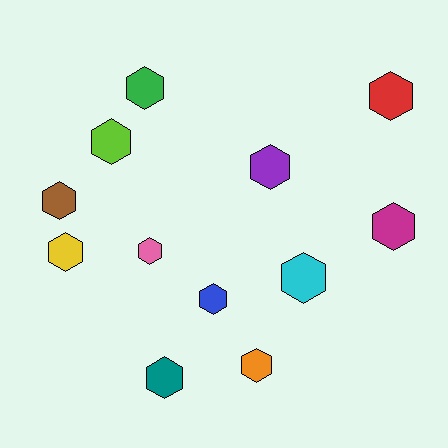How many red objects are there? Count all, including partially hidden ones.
There is 1 red object.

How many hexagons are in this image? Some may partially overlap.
There are 12 hexagons.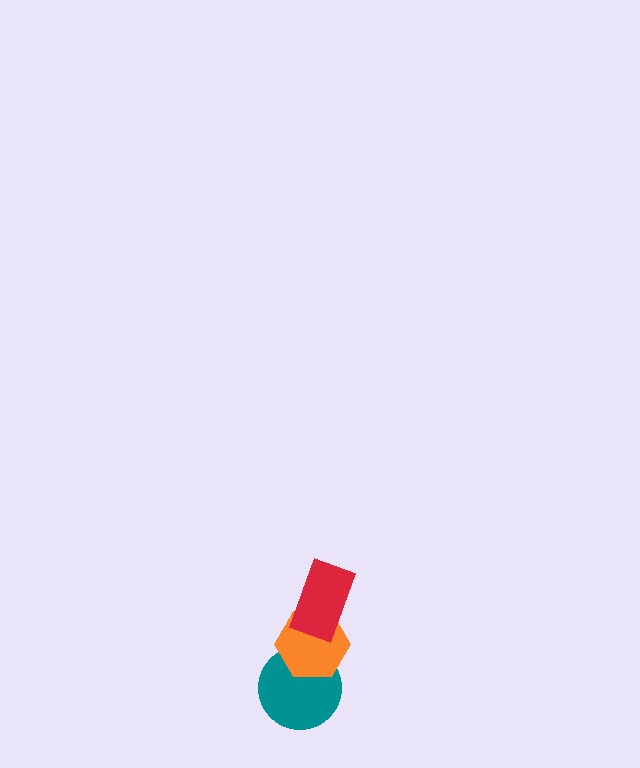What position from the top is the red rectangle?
The red rectangle is 1st from the top.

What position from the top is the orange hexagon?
The orange hexagon is 2nd from the top.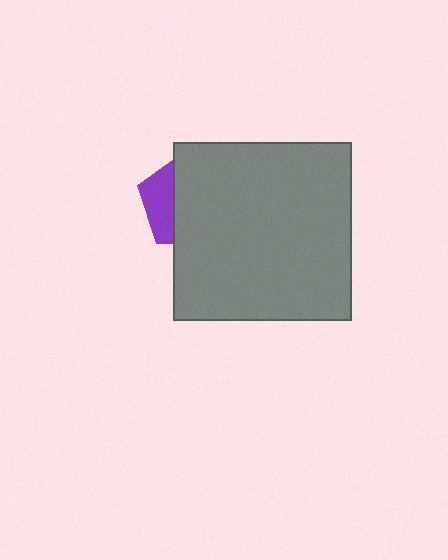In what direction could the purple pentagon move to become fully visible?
The purple pentagon could move left. That would shift it out from behind the gray square entirely.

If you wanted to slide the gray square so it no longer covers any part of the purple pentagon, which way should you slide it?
Slide it right — that is the most direct way to separate the two shapes.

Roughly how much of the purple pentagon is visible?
A small part of it is visible (roughly 31%).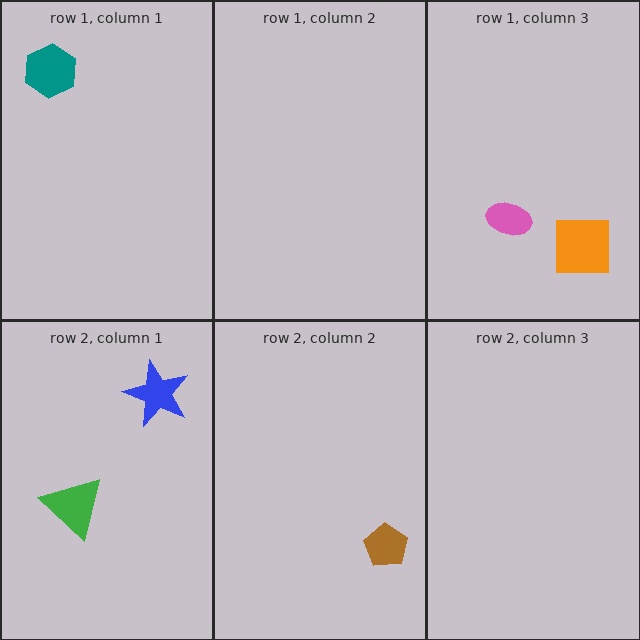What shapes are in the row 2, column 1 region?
The green triangle, the blue star.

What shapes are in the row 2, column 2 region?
The brown pentagon.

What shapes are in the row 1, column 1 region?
The teal hexagon.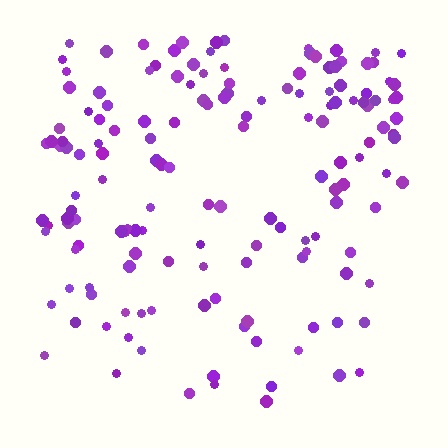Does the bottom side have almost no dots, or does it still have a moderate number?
Still a moderate number, just noticeably fewer than the top.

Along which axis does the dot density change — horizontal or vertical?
Vertical.